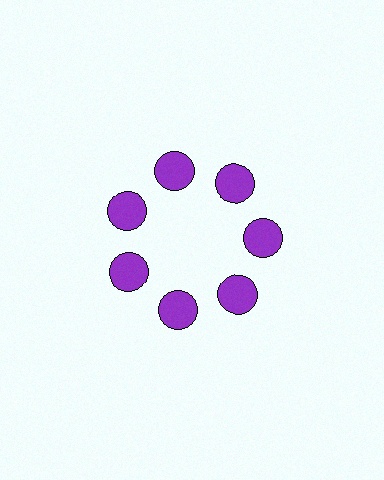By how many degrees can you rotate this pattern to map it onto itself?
The pattern maps onto itself every 51 degrees of rotation.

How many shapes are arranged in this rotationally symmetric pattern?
There are 7 shapes, arranged in 7 groups of 1.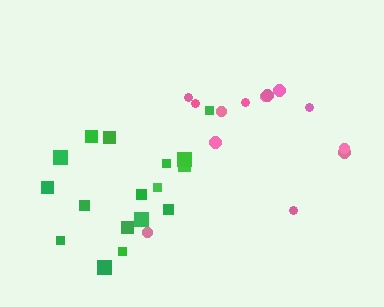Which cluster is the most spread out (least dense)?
Pink.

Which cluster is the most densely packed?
Green.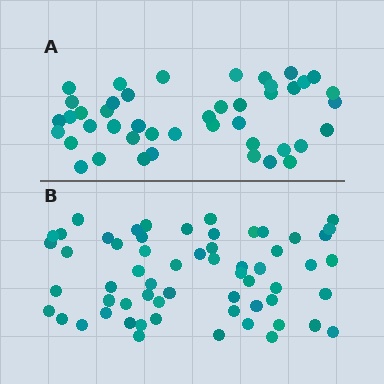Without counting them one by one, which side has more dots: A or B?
Region B (the bottom region) has more dots.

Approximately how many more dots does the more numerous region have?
Region B has approximately 15 more dots than region A.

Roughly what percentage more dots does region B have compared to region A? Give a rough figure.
About 35% more.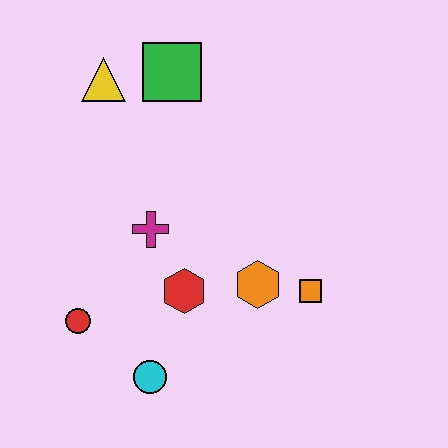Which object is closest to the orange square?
The orange hexagon is closest to the orange square.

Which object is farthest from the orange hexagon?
The yellow triangle is farthest from the orange hexagon.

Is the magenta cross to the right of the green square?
No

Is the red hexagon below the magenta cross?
Yes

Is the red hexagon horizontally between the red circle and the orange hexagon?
Yes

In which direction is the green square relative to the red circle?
The green square is above the red circle.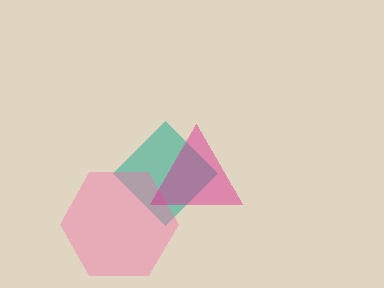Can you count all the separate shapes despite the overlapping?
Yes, there are 3 separate shapes.